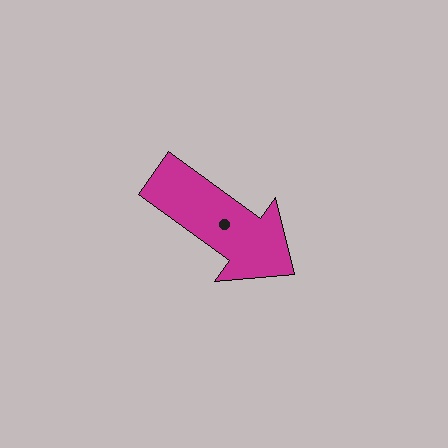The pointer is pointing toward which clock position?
Roughly 4 o'clock.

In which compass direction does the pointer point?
Southeast.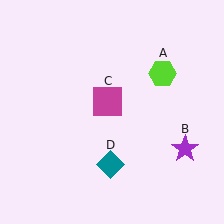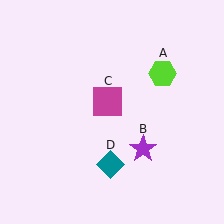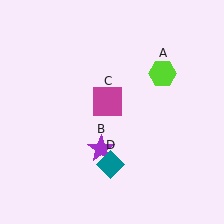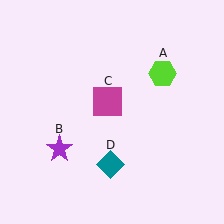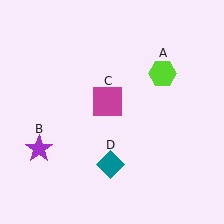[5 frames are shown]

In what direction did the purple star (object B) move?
The purple star (object B) moved left.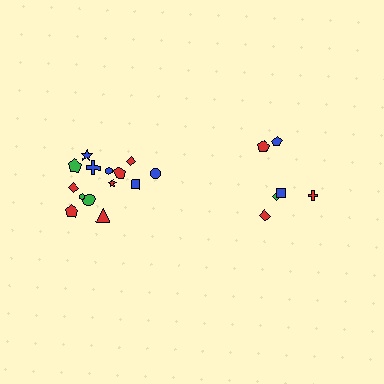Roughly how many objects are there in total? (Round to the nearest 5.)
Roughly 20 objects in total.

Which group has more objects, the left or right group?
The left group.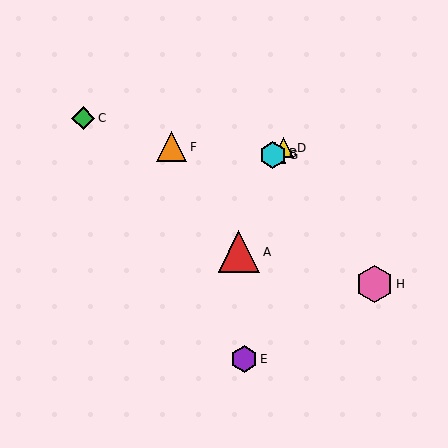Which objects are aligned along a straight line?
Objects B, D, G are aligned along a straight line.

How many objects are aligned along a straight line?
3 objects (B, D, G) are aligned along a straight line.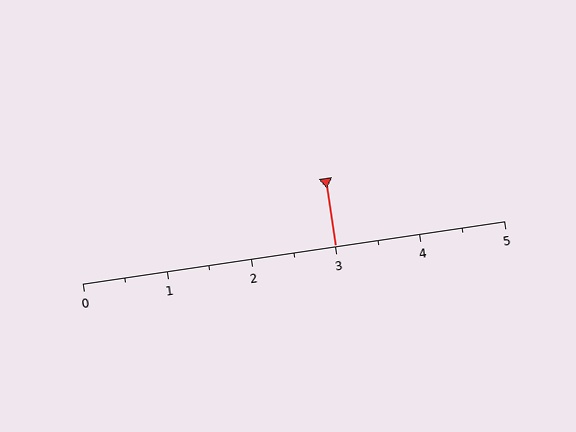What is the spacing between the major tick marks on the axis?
The major ticks are spaced 1 apart.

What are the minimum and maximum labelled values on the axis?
The axis runs from 0 to 5.